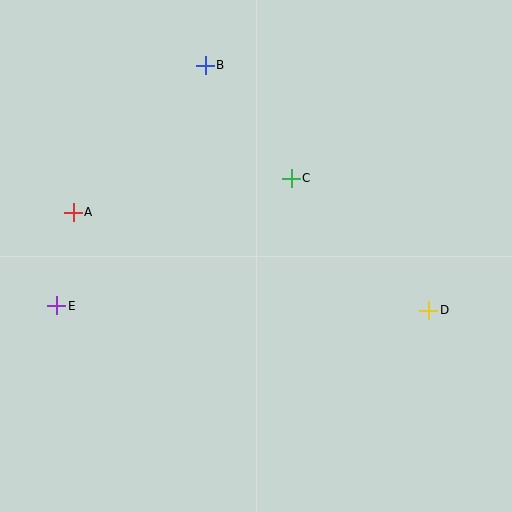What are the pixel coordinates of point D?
Point D is at (429, 310).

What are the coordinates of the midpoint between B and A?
The midpoint between B and A is at (139, 139).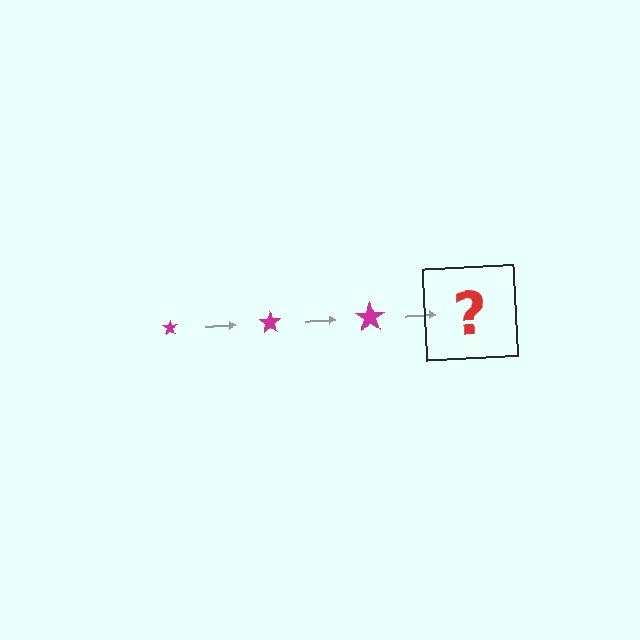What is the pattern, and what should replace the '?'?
The pattern is that the star gets progressively larger each step. The '?' should be a magenta star, larger than the previous one.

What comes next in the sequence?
The next element should be a magenta star, larger than the previous one.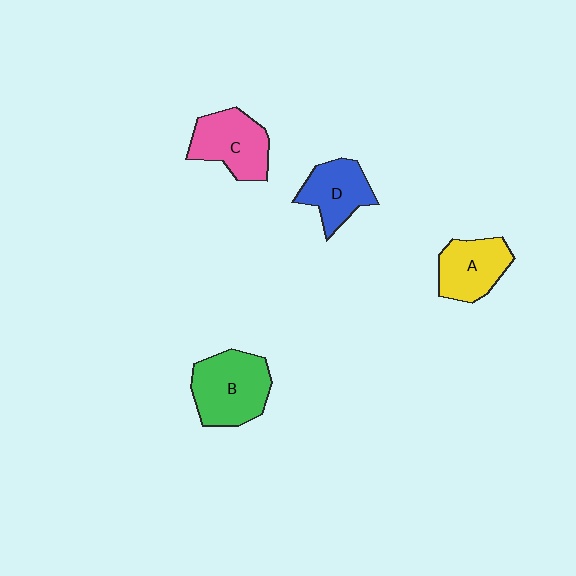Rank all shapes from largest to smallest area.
From largest to smallest: B (green), C (pink), A (yellow), D (blue).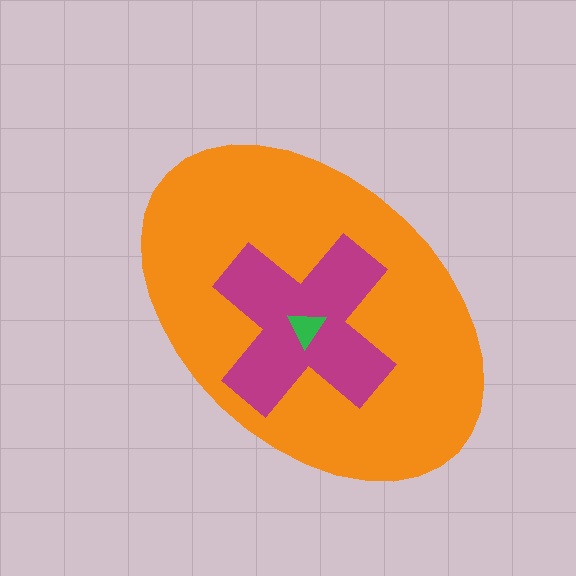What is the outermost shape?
The orange ellipse.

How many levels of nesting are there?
3.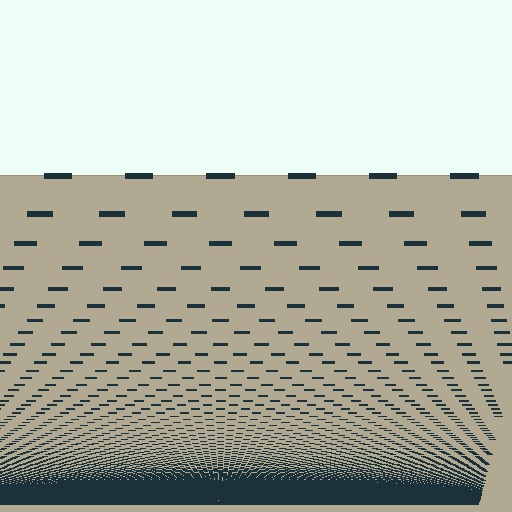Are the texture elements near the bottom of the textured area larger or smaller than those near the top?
Smaller. The gradient is inverted — elements near the bottom are smaller and denser.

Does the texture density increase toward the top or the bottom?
Density increases toward the bottom.